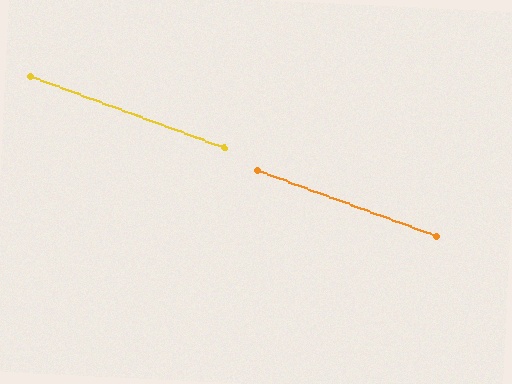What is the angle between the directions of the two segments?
Approximately 0 degrees.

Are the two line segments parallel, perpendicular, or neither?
Parallel — their directions differ by only 0.2°.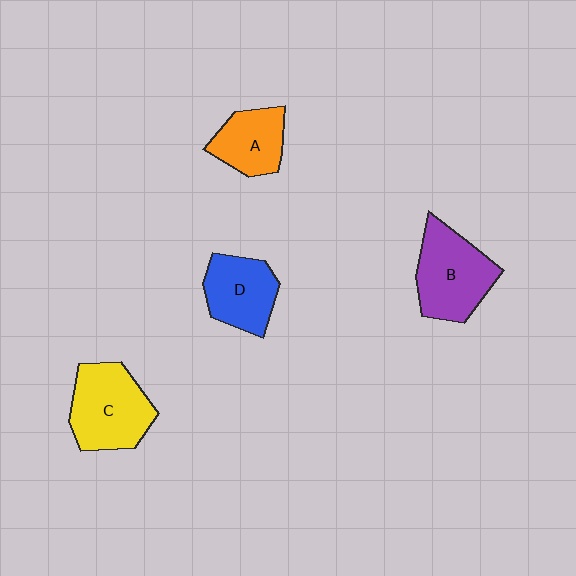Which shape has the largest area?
Shape C (yellow).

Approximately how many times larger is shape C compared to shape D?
Approximately 1.3 times.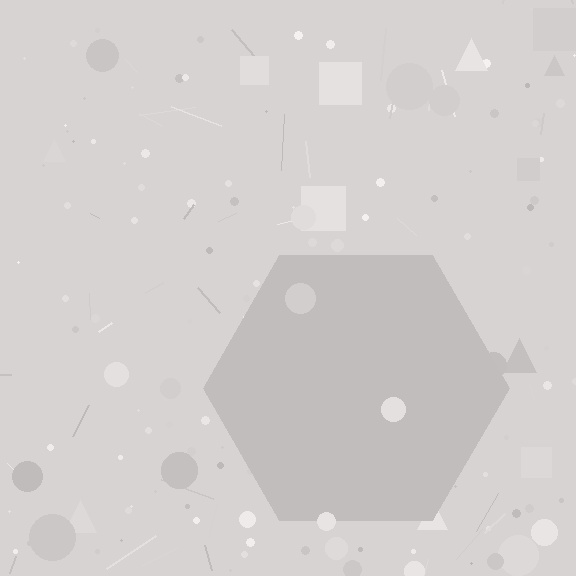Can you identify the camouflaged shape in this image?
The camouflaged shape is a hexagon.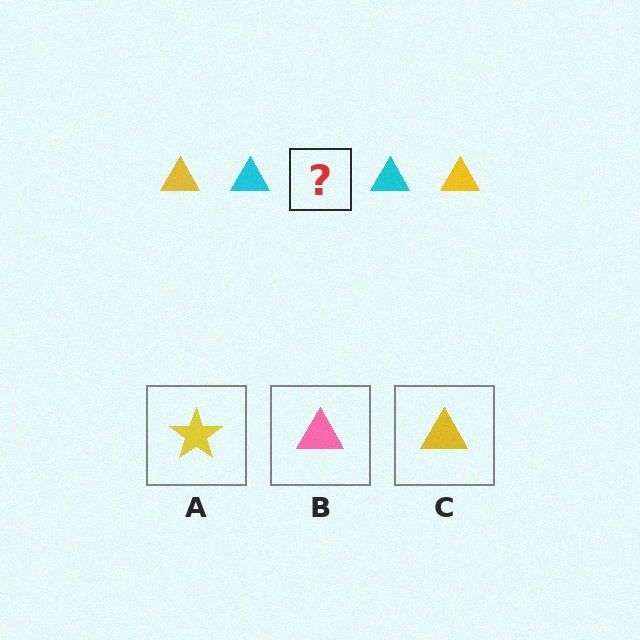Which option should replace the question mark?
Option C.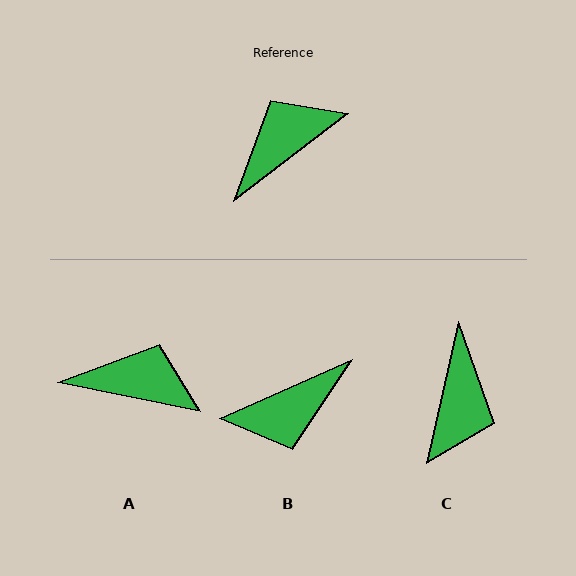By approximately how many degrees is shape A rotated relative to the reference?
Approximately 49 degrees clockwise.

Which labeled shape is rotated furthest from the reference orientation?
B, about 167 degrees away.